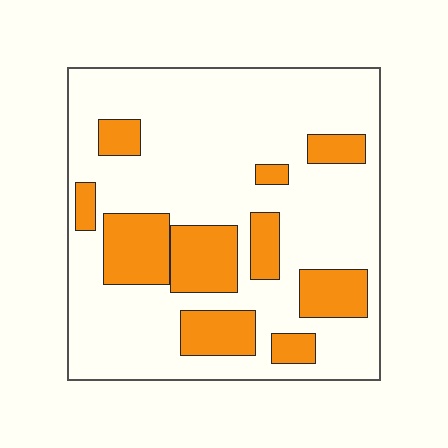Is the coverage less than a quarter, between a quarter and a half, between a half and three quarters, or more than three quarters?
Between a quarter and a half.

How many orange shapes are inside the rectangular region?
10.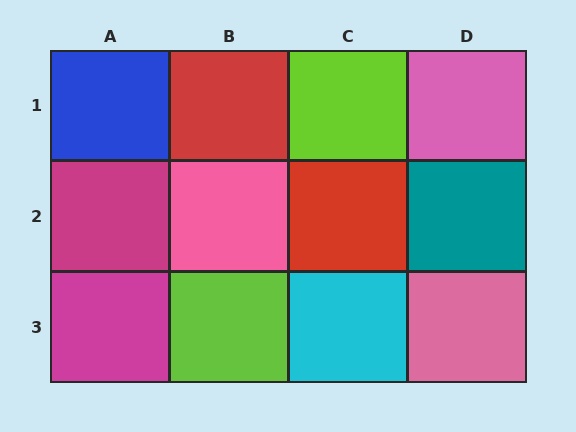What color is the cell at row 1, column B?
Red.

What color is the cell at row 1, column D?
Pink.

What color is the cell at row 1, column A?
Blue.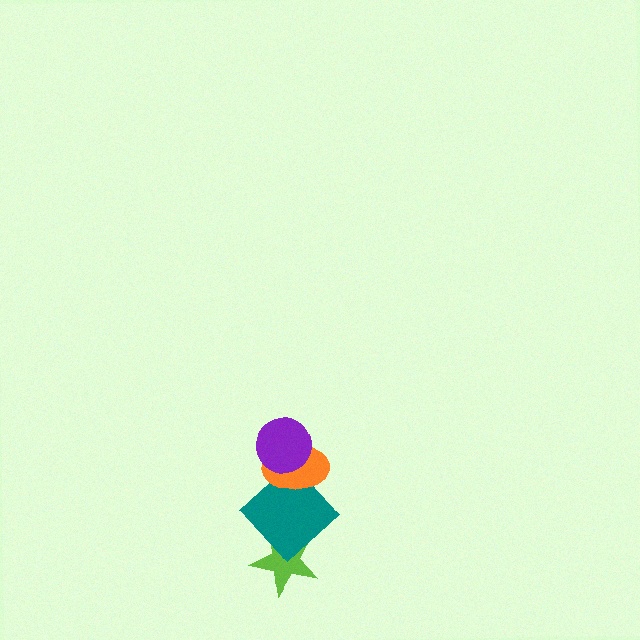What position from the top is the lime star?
The lime star is 4th from the top.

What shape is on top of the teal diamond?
The orange ellipse is on top of the teal diamond.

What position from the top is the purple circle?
The purple circle is 1st from the top.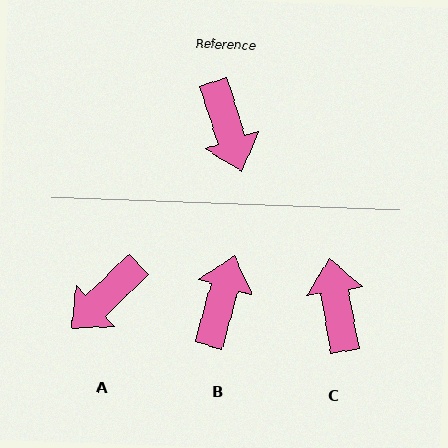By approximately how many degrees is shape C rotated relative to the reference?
Approximately 172 degrees counter-clockwise.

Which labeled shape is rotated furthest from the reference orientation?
C, about 172 degrees away.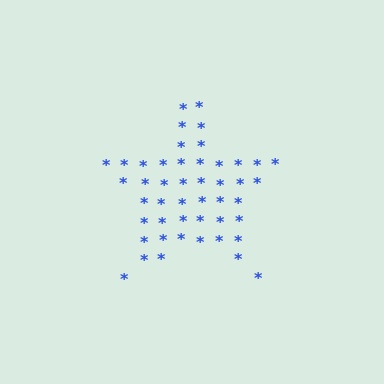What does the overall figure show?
The overall figure shows a star.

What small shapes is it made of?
It is made of small asterisks.